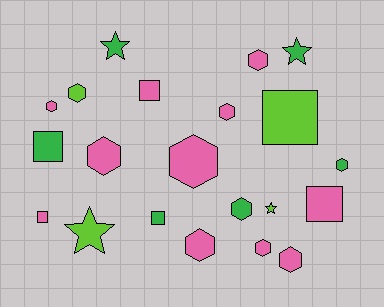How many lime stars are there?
There are 2 lime stars.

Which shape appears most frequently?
Hexagon, with 11 objects.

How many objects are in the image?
There are 21 objects.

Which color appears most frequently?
Pink, with 11 objects.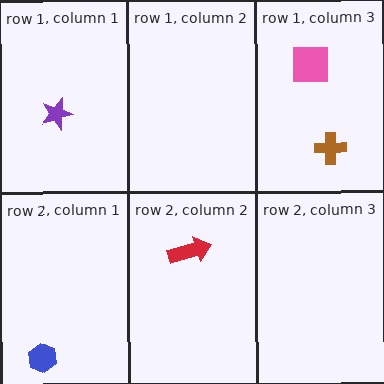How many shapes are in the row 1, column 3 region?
2.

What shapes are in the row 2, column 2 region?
The red arrow.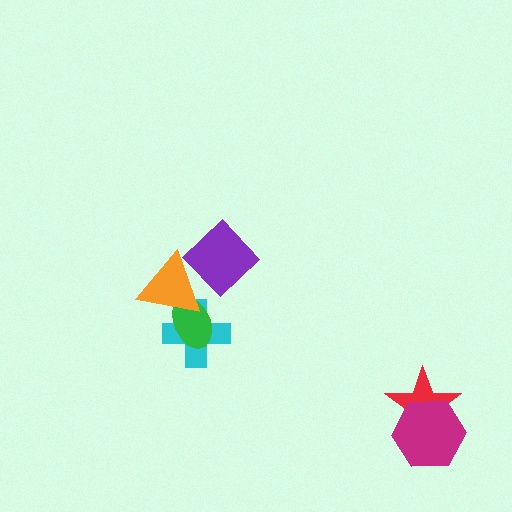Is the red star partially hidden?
Yes, it is partially covered by another shape.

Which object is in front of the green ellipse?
The orange triangle is in front of the green ellipse.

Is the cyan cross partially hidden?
Yes, it is partially covered by another shape.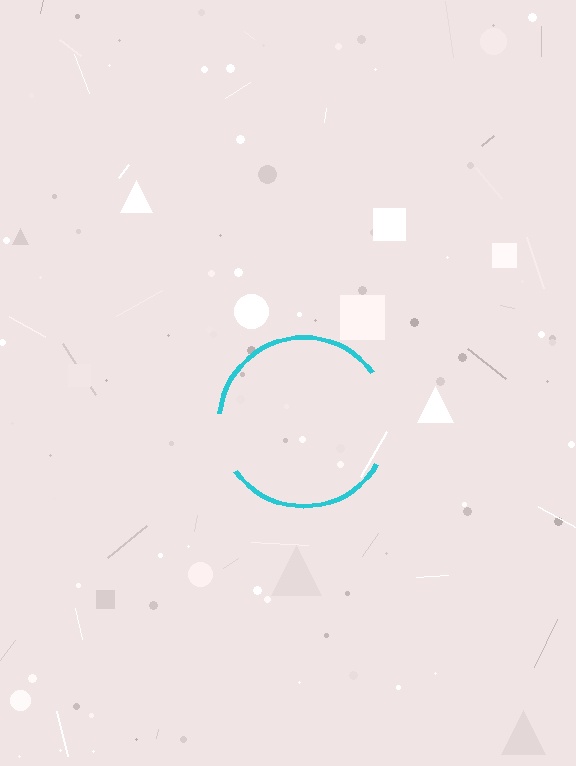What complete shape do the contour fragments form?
The contour fragments form a circle.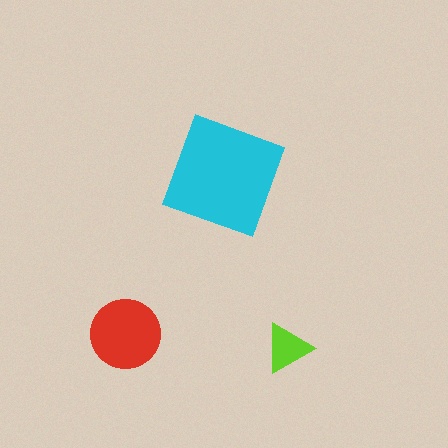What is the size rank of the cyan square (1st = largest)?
1st.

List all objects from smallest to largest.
The lime triangle, the red circle, the cyan square.